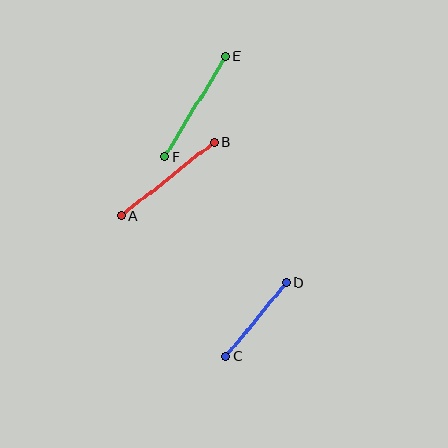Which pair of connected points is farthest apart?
Points A and B are farthest apart.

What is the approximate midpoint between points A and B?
The midpoint is at approximately (168, 179) pixels.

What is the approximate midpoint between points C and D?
The midpoint is at approximately (256, 319) pixels.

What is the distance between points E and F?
The distance is approximately 117 pixels.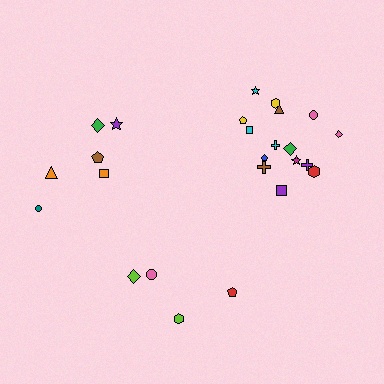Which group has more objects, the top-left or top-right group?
The top-right group.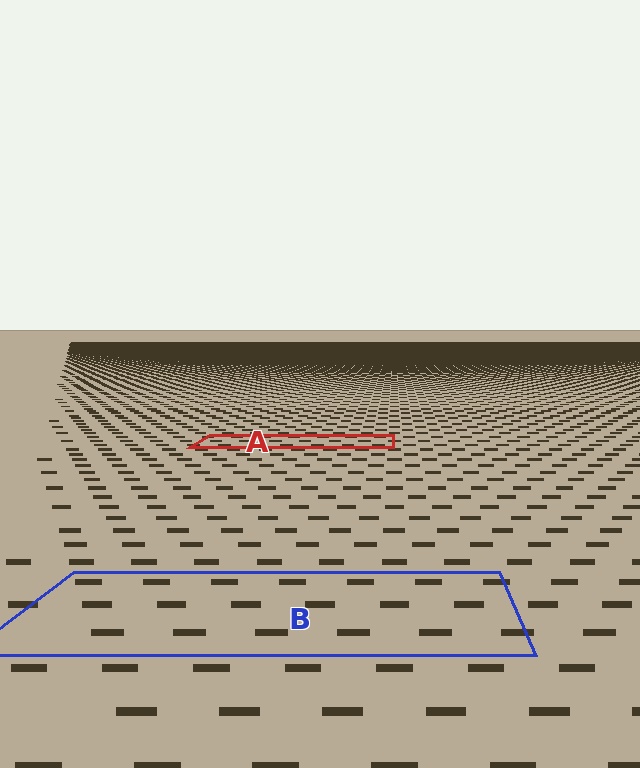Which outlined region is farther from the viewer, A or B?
Region A is farther from the viewer — the texture elements inside it appear smaller and more densely packed.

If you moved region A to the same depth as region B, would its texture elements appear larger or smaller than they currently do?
They would appear larger. At a closer depth, the same texture elements are projected at a bigger on-screen size.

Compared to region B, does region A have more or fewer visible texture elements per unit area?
Region A has more texture elements per unit area — they are packed more densely because it is farther away.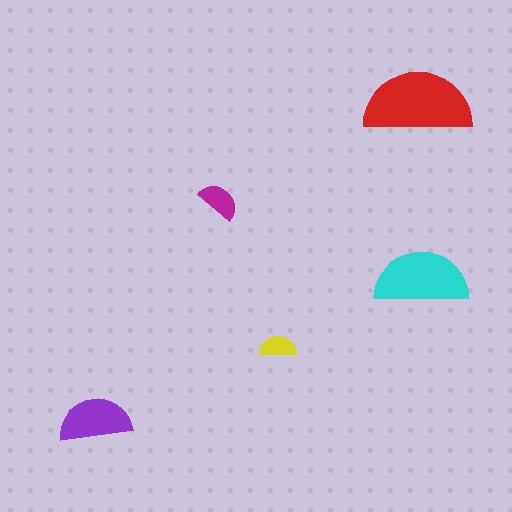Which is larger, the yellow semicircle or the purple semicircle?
The purple one.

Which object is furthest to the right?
The cyan semicircle is rightmost.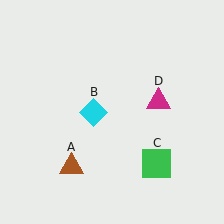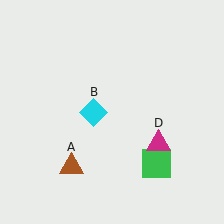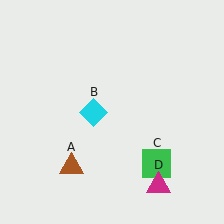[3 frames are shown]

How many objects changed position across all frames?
1 object changed position: magenta triangle (object D).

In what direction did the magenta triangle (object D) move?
The magenta triangle (object D) moved down.